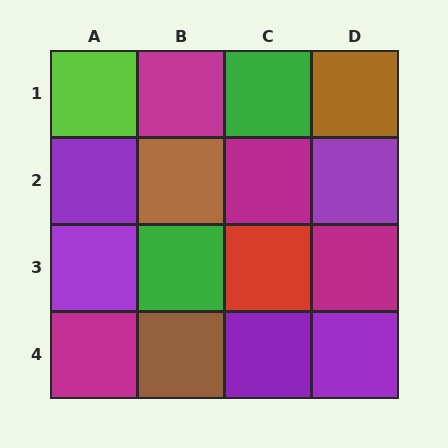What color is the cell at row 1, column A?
Lime.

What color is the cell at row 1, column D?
Brown.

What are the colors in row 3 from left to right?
Purple, green, red, magenta.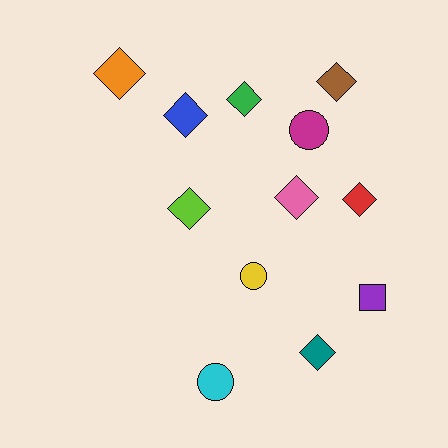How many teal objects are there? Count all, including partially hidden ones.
There is 1 teal object.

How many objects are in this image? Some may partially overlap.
There are 12 objects.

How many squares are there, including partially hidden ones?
There is 1 square.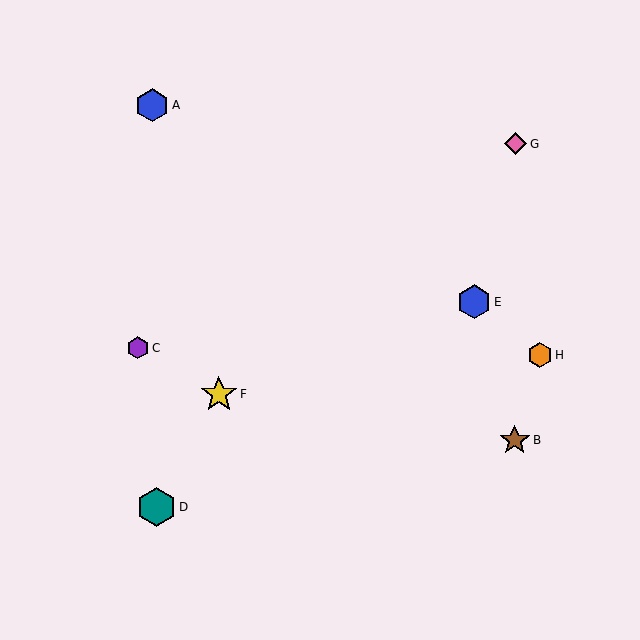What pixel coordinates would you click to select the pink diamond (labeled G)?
Click at (516, 144) to select the pink diamond G.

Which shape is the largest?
The teal hexagon (labeled D) is the largest.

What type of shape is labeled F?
Shape F is a yellow star.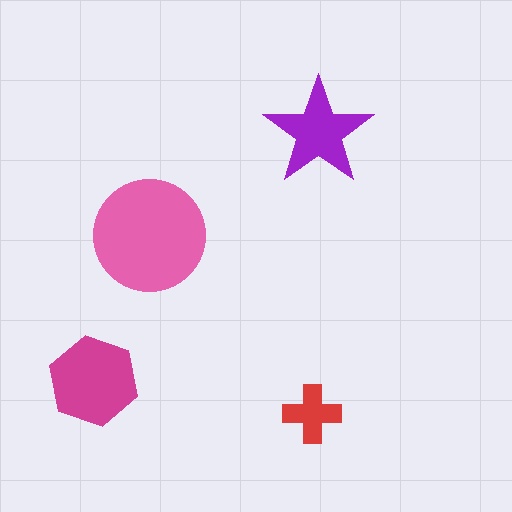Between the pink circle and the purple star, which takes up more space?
The pink circle.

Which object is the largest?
The pink circle.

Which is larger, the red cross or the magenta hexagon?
The magenta hexagon.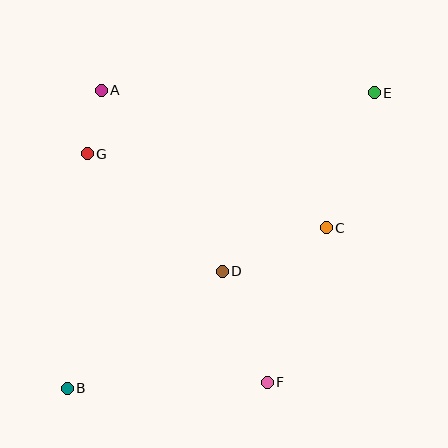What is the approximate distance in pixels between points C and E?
The distance between C and E is approximately 143 pixels.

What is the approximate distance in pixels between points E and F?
The distance between E and F is approximately 308 pixels.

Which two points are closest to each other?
Points A and G are closest to each other.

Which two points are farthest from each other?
Points B and E are farthest from each other.